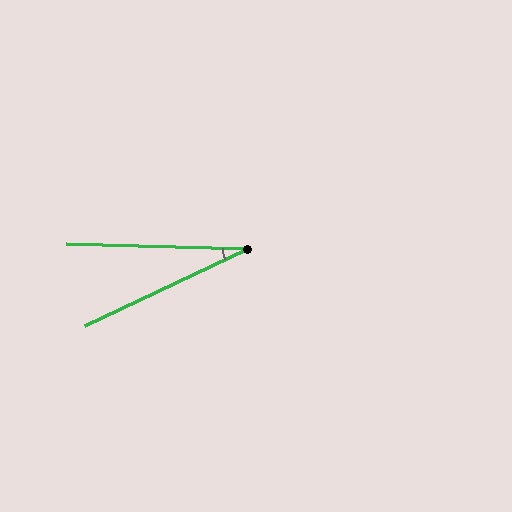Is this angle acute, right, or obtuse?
It is acute.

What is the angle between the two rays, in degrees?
Approximately 27 degrees.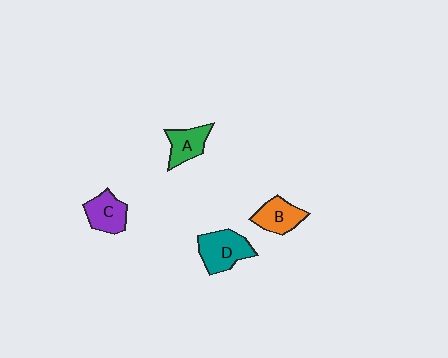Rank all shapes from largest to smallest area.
From largest to smallest: D (teal), C (purple), B (orange), A (green).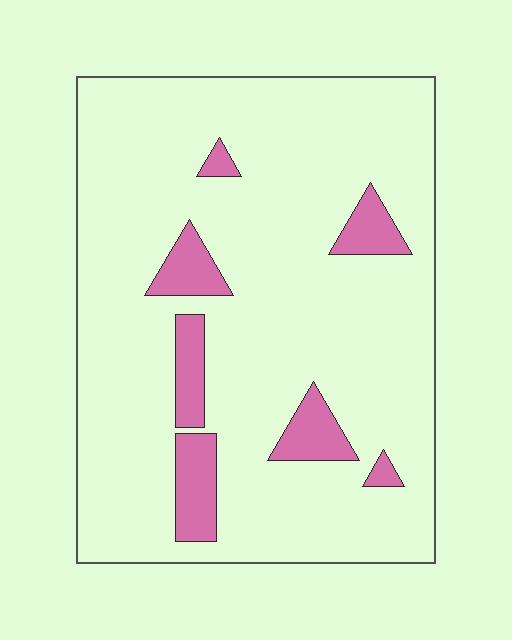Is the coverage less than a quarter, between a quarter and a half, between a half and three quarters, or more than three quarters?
Less than a quarter.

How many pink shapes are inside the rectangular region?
7.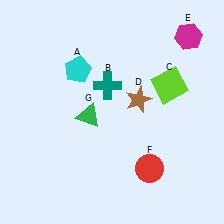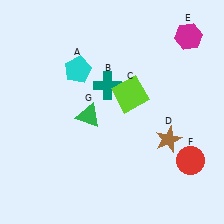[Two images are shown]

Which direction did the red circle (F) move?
The red circle (F) moved right.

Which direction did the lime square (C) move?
The lime square (C) moved left.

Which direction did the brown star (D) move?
The brown star (D) moved down.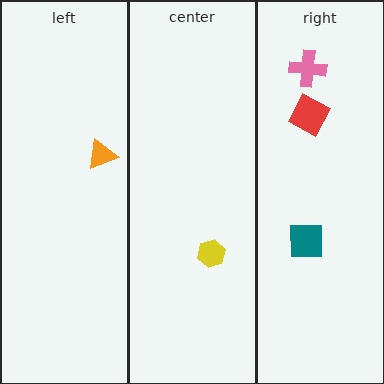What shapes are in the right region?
The red square, the pink cross, the teal square.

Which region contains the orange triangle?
The left region.